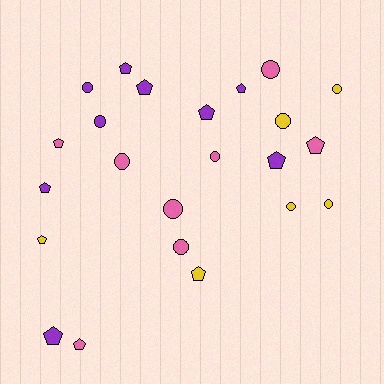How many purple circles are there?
There are 2 purple circles.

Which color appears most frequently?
Purple, with 9 objects.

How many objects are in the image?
There are 23 objects.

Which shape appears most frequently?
Pentagon, with 12 objects.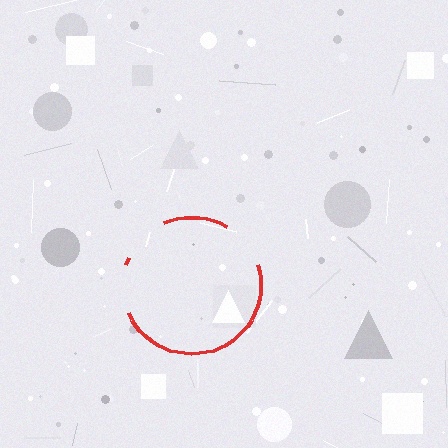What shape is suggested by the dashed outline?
The dashed outline suggests a circle.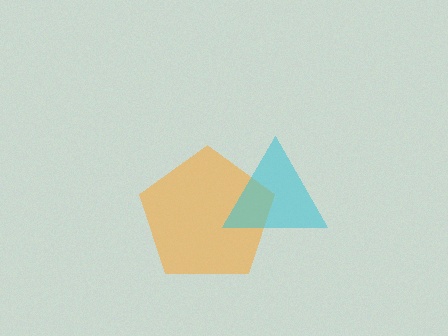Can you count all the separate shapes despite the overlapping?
Yes, there are 2 separate shapes.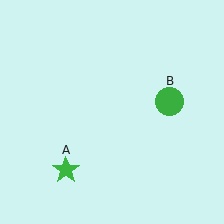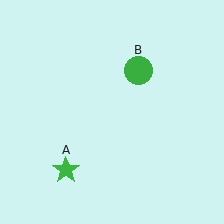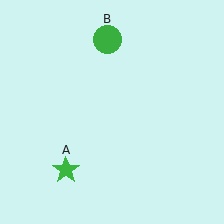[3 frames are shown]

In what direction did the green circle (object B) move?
The green circle (object B) moved up and to the left.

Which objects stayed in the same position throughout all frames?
Green star (object A) remained stationary.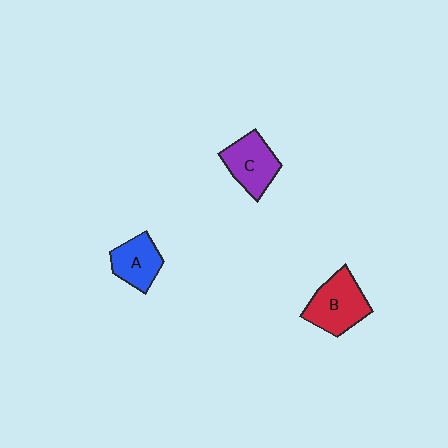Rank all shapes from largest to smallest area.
From largest to smallest: B (red), C (purple), A (blue).